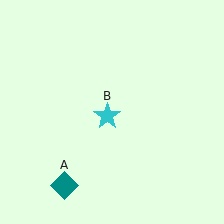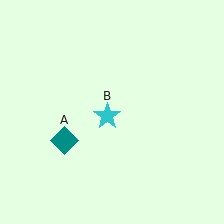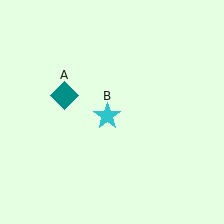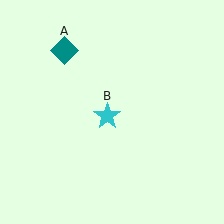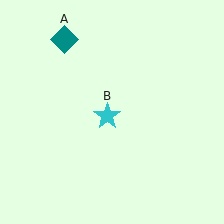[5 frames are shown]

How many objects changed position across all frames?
1 object changed position: teal diamond (object A).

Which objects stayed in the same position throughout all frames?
Cyan star (object B) remained stationary.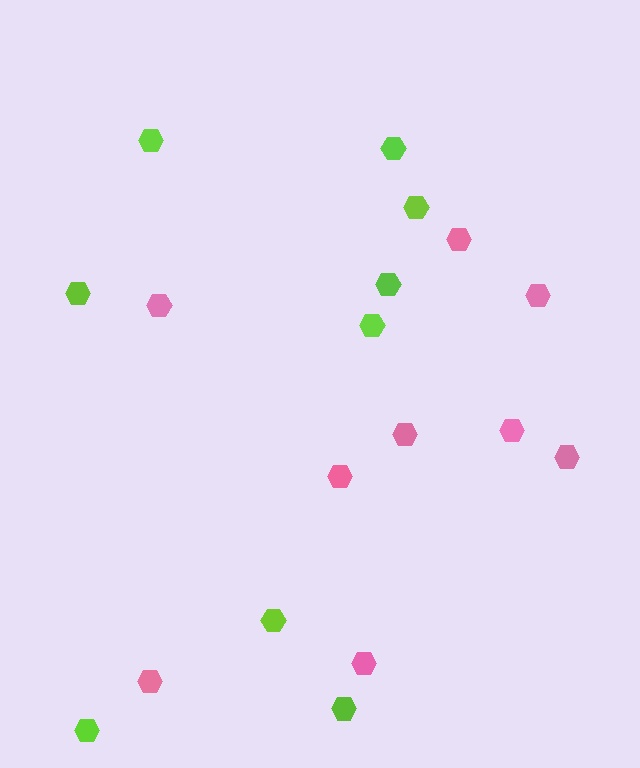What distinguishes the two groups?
There are 2 groups: one group of pink hexagons (9) and one group of lime hexagons (9).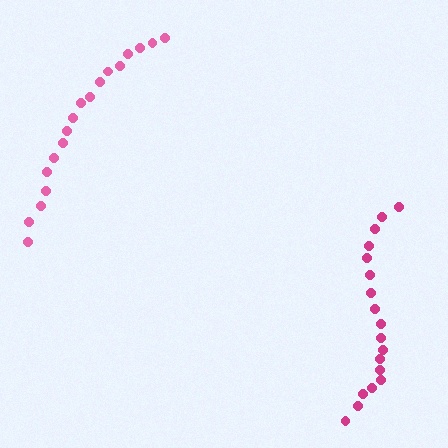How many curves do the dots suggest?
There are 2 distinct paths.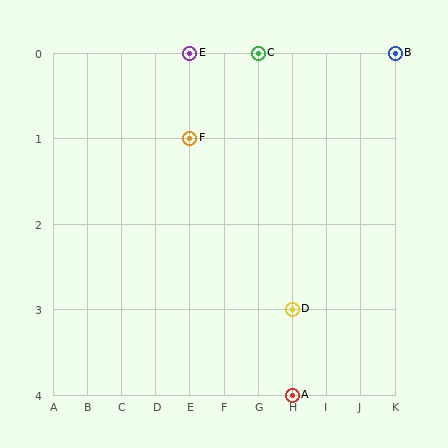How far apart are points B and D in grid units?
Points B and D are 3 columns and 3 rows apart (about 4.2 grid units diagonally).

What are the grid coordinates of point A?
Point A is at grid coordinates (H, 4).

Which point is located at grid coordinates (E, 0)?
Point E is at (E, 0).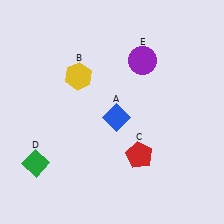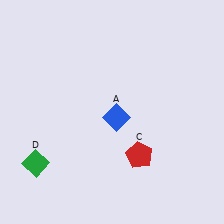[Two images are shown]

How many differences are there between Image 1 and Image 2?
There are 2 differences between the two images.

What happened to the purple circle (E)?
The purple circle (E) was removed in Image 2. It was in the top-right area of Image 1.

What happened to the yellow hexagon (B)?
The yellow hexagon (B) was removed in Image 2. It was in the top-left area of Image 1.